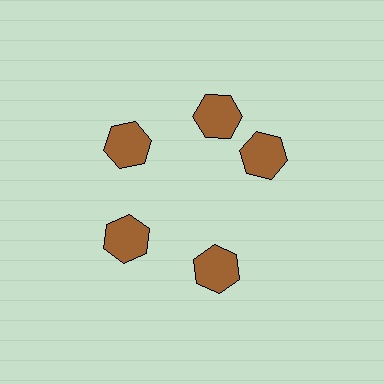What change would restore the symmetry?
The symmetry would be restored by rotating it back into even spacing with its neighbors so that all 5 hexagons sit at equal angles and equal distance from the center.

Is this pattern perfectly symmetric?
No. The 5 brown hexagons are arranged in a ring, but one element near the 3 o'clock position is rotated out of alignment along the ring, breaking the 5-fold rotational symmetry.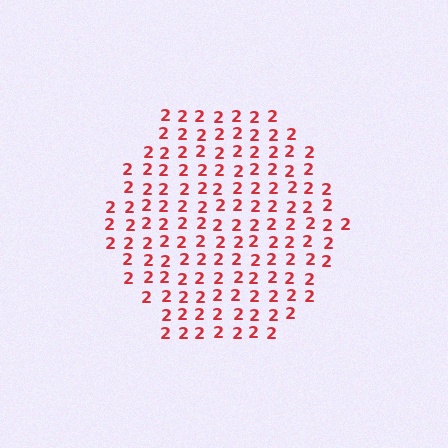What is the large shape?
The large shape is a hexagon.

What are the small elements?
The small elements are digit 2's.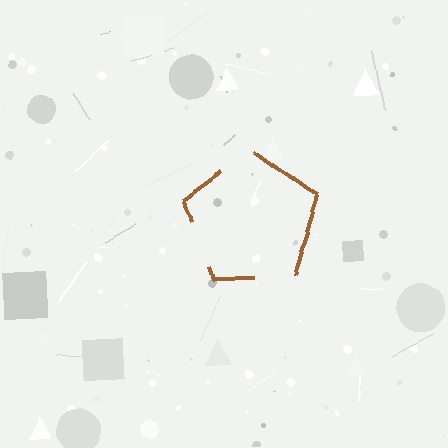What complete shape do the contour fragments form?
The contour fragments form a pentagon.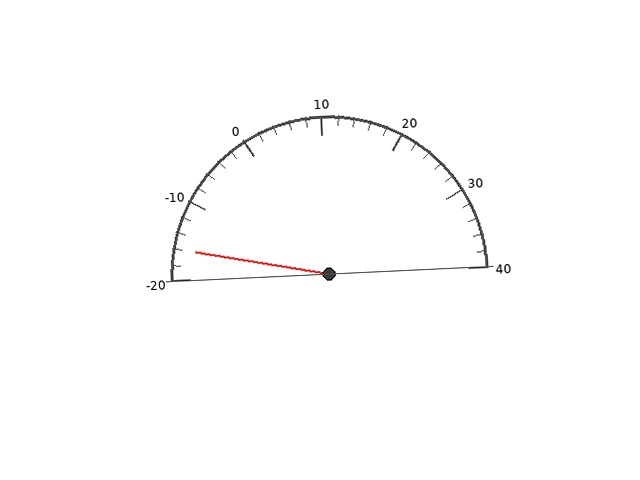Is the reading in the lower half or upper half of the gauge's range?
The reading is in the lower half of the range (-20 to 40).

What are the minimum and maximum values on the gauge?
The gauge ranges from -20 to 40.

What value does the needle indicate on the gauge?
The needle indicates approximately -16.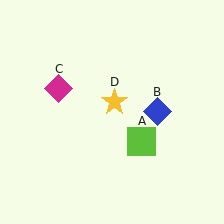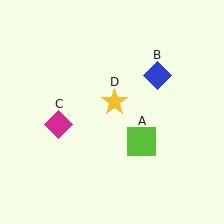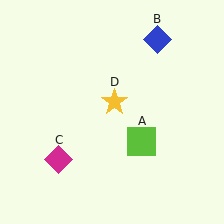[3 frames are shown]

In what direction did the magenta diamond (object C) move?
The magenta diamond (object C) moved down.